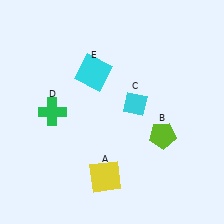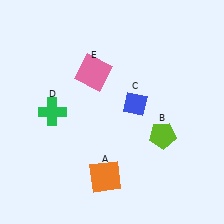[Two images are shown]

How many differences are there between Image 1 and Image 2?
There are 3 differences between the two images.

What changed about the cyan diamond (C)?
In Image 1, C is cyan. In Image 2, it changed to blue.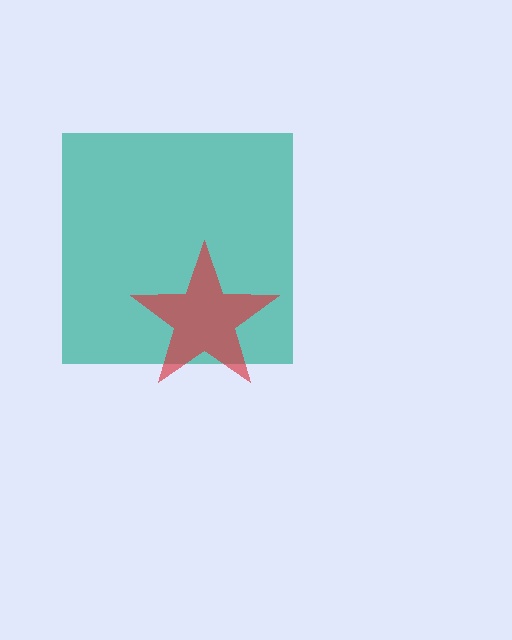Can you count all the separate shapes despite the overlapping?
Yes, there are 2 separate shapes.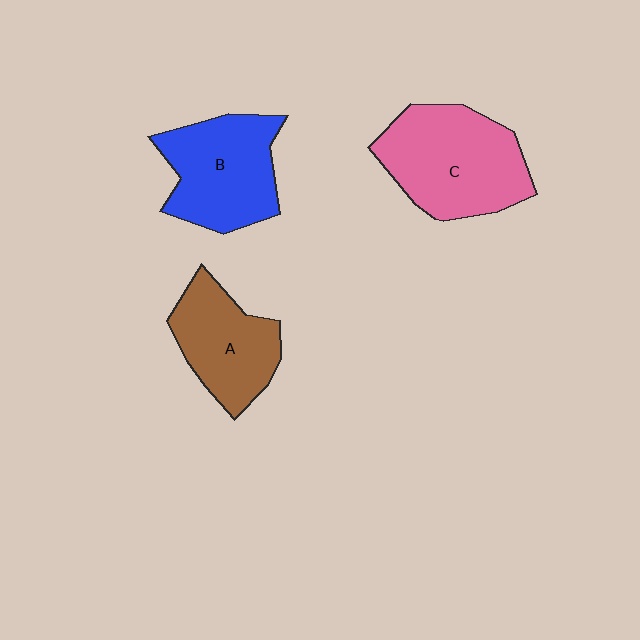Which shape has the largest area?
Shape C (pink).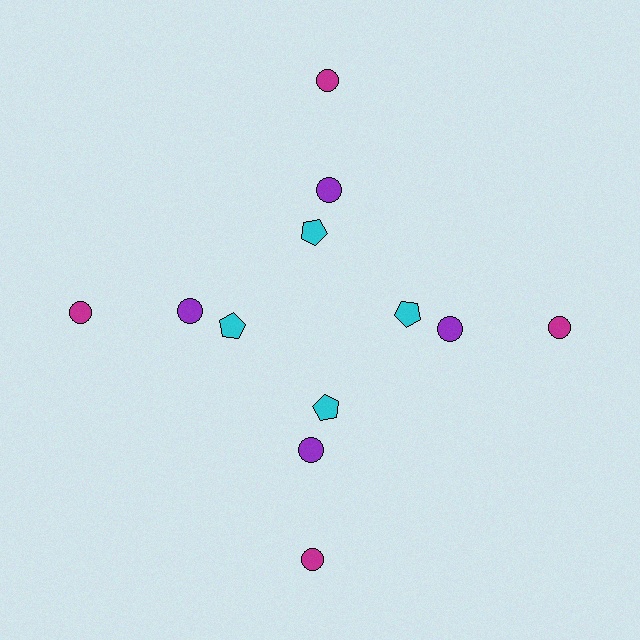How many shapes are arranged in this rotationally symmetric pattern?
There are 12 shapes, arranged in 4 groups of 3.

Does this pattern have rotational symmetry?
Yes, this pattern has 4-fold rotational symmetry. It looks the same after rotating 90 degrees around the center.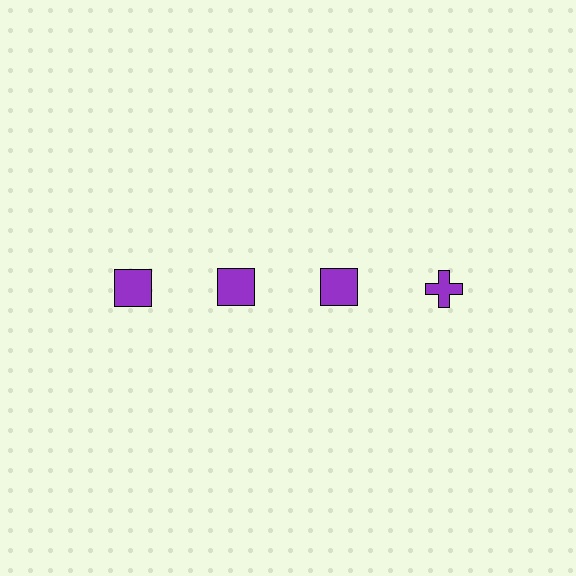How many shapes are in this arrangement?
There are 4 shapes arranged in a grid pattern.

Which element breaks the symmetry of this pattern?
The purple cross in the top row, second from right column breaks the symmetry. All other shapes are purple squares.